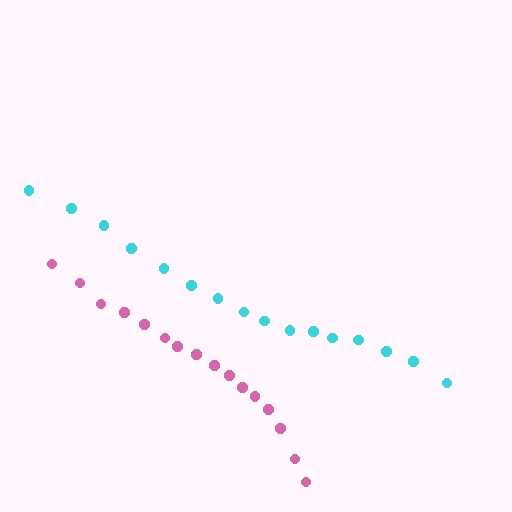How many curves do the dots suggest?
There are 2 distinct paths.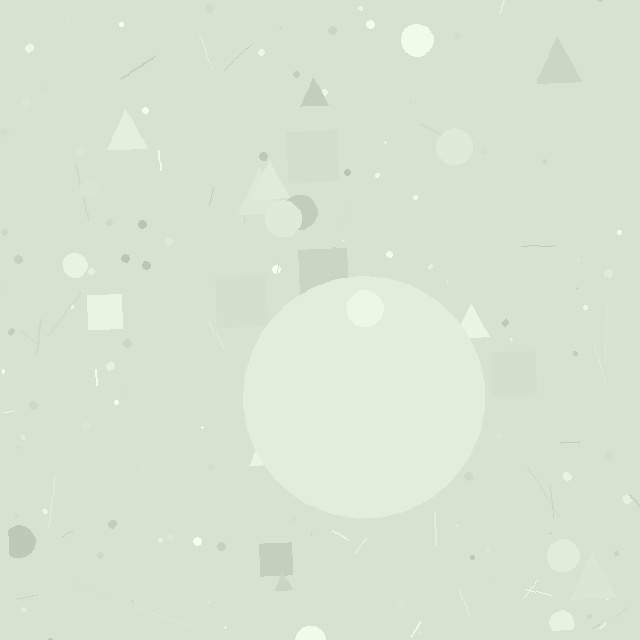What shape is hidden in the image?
A circle is hidden in the image.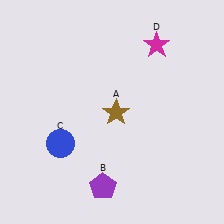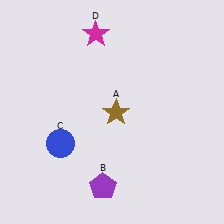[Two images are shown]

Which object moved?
The magenta star (D) moved left.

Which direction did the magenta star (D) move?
The magenta star (D) moved left.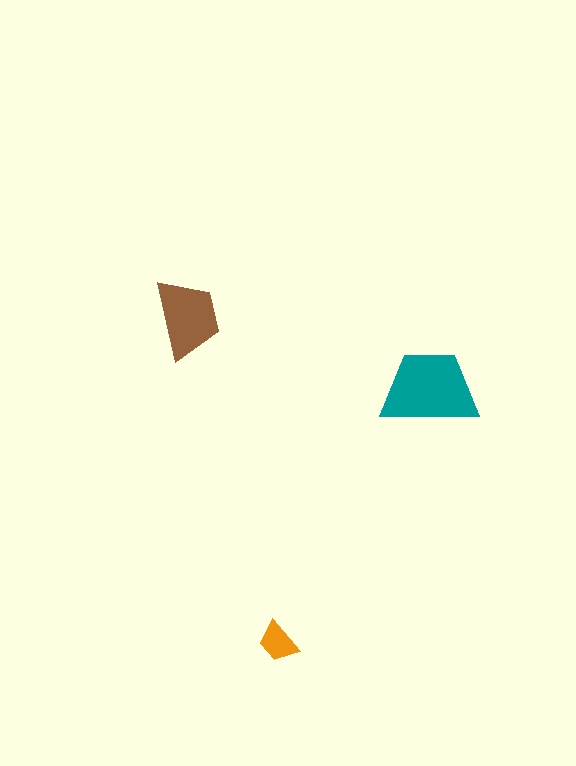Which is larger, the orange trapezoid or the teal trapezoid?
The teal one.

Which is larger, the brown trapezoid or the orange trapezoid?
The brown one.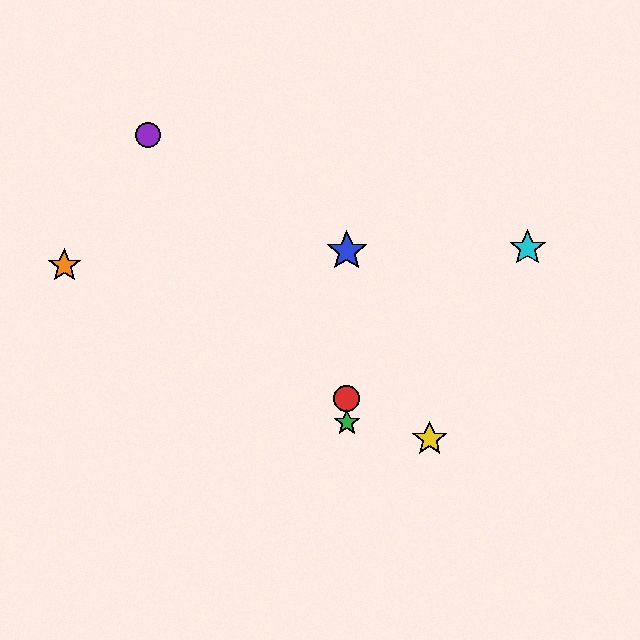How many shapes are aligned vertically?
3 shapes (the red circle, the blue star, the green star) are aligned vertically.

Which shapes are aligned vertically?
The red circle, the blue star, the green star are aligned vertically.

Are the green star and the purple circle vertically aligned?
No, the green star is at x≈347 and the purple circle is at x≈148.